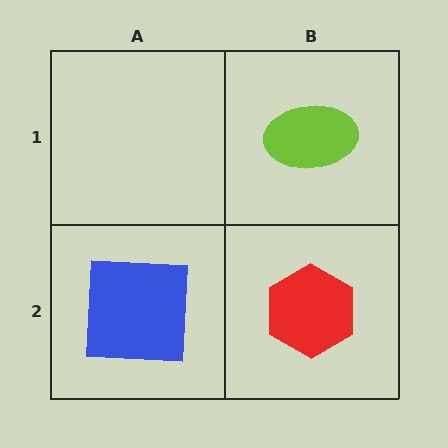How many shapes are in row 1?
1 shape.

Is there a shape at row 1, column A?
No, that cell is empty.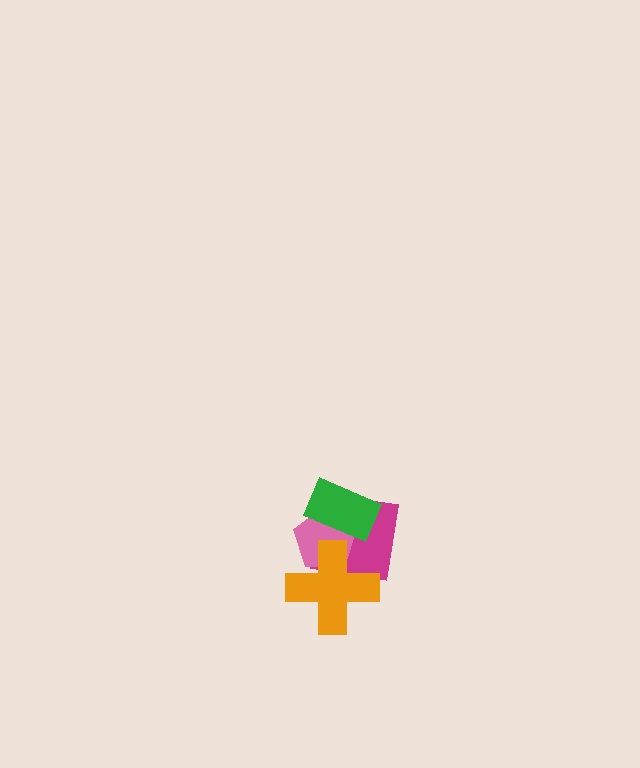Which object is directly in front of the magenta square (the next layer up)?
The pink pentagon is directly in front of the magenta square.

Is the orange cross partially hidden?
No, no other shape covers it.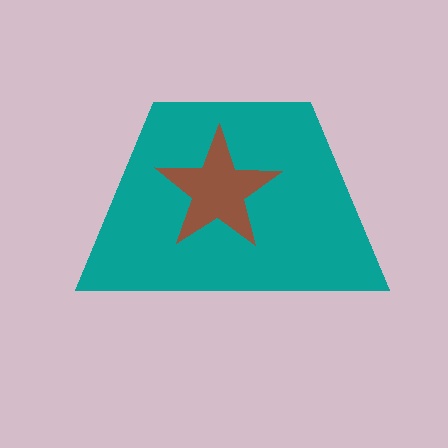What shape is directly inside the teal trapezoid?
The brown star.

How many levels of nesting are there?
2.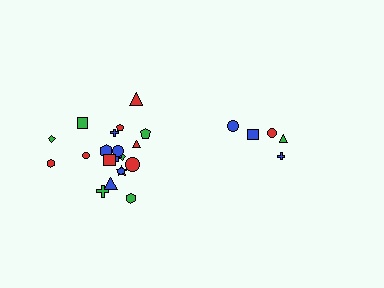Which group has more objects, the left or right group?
The left group.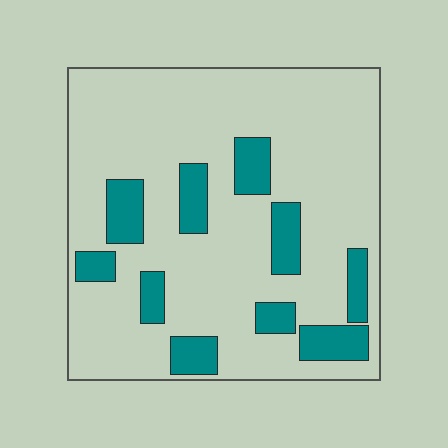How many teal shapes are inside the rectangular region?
10.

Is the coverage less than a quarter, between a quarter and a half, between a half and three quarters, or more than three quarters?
Less than a quarter.